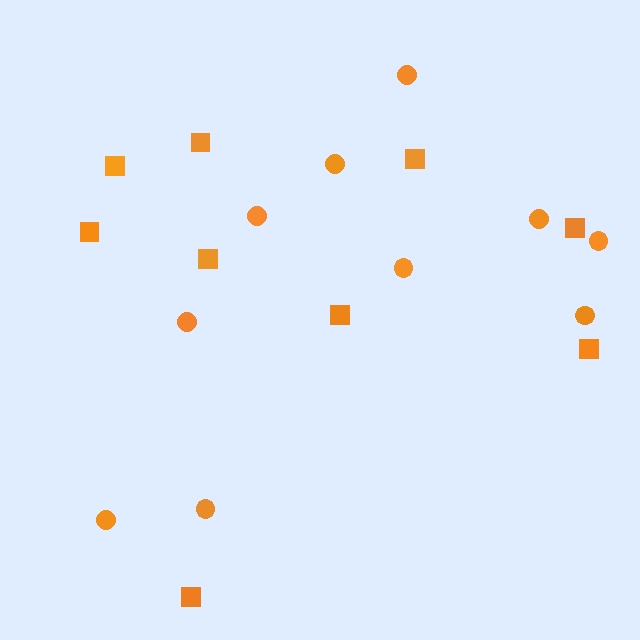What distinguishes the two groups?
There are 2 groups: one group of squares (9) and one group of circles (10).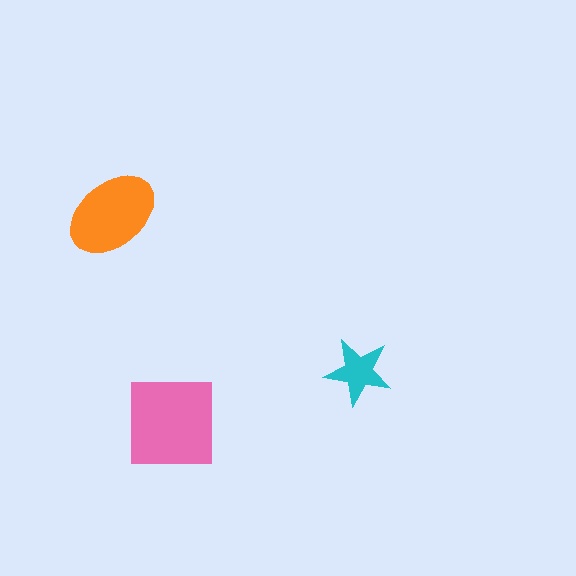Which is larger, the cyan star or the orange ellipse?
The orange ellipse.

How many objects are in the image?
There are 3 objects in the image.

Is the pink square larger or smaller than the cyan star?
Larger.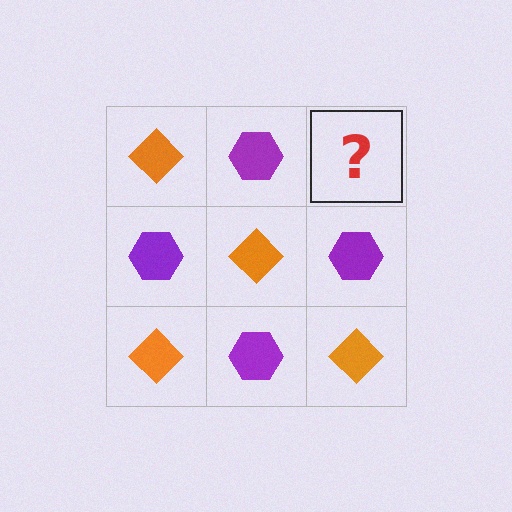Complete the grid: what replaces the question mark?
The question mark should be replaced with an orange diamond.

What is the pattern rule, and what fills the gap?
The rule is that it alternates orange diamond and purple hexagon in a checkerboard pattern. The gap should be filled with an orange diamond.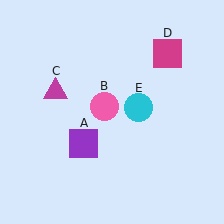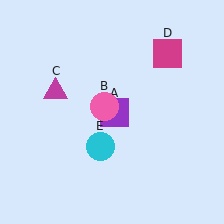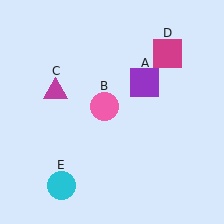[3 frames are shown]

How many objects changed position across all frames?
2 objects changed position: purple square (object A), cyan circle (object E).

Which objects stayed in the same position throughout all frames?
Pink circle (object B) and magenta triangle (object C) and magenta square (object D) remained stationary.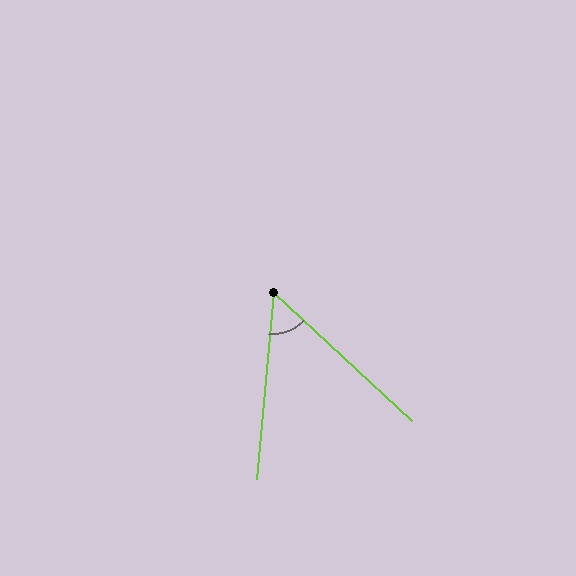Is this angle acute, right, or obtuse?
It is acute.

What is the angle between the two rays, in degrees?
Approximately 52 degrees.